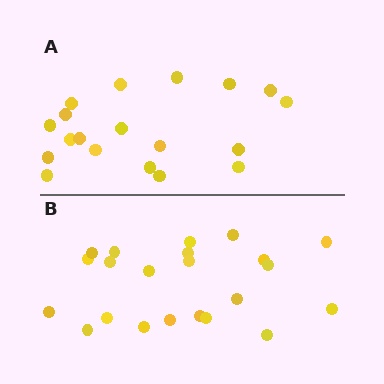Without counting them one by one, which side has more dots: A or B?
Region B (the bottom region) has more dots.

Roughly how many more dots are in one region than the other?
Region B has just a few more — roughly 2 or 3 more dots than region A.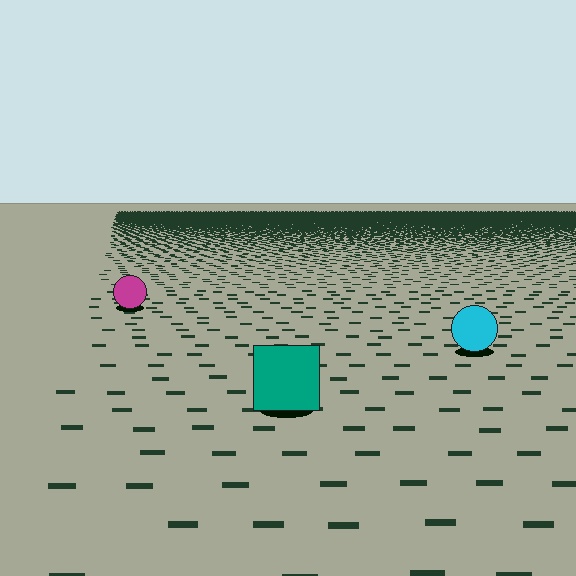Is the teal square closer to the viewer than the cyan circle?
Yes. The teal square is closer — you can tell from the texture gradient: the ground texture is coarser near it.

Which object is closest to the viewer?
The teal square is closest. The texture marks near it are larger and more spread out.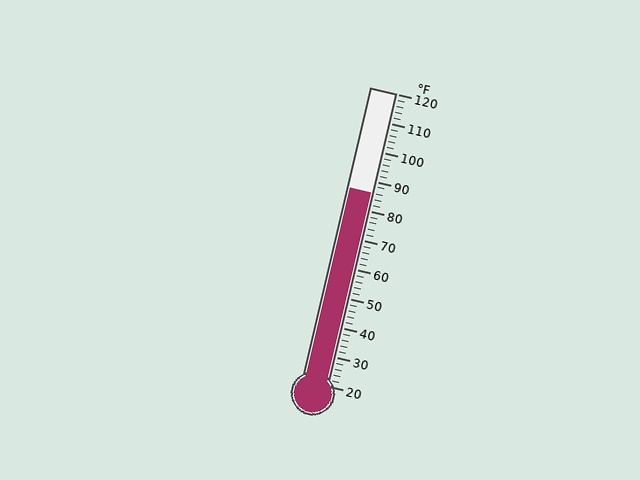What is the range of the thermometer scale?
The thermometer scale ranges from 20°F to 120°F.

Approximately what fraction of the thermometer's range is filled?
The thermometer is filled to approximately 65% of its range.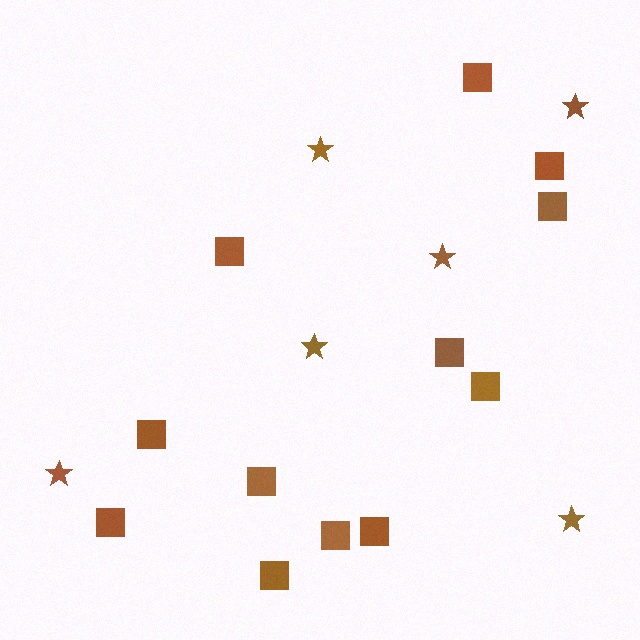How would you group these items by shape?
There are 2 groups: one group of stars (6) and one group of squares (12).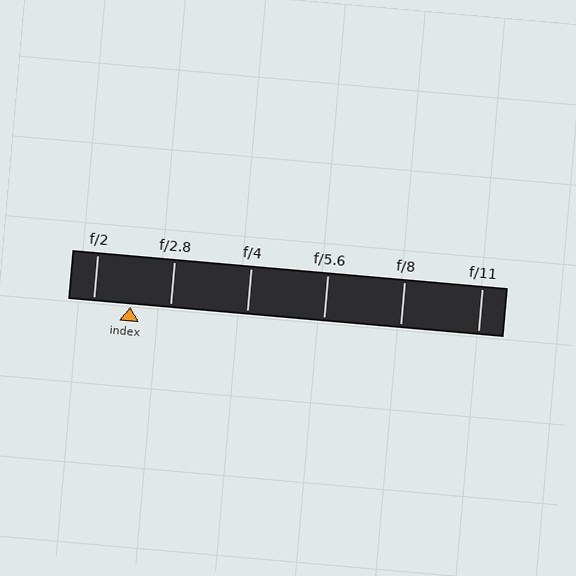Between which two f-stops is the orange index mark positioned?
The index mark is between f/2 and f/2.8.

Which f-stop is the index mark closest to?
The index mark is closest to f/2.